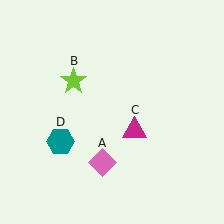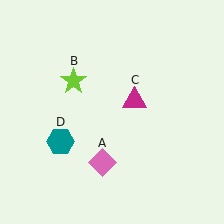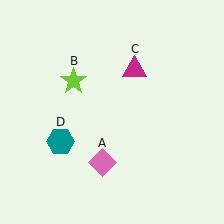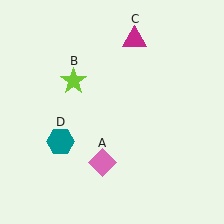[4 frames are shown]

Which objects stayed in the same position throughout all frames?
Pink diamond (object A) and lime star (object B) and teal hexagon (object D) remained stationary.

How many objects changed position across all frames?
1 object changed position: magenta triangle (object C).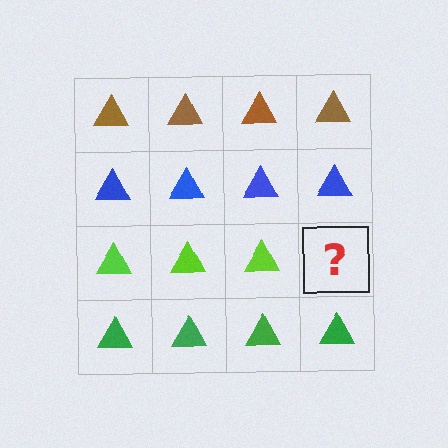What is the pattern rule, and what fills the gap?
The rule is that each row has a consistent color. The gap should be filled with a lime triangle.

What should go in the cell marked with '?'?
The missing cell should contain a lime triangle.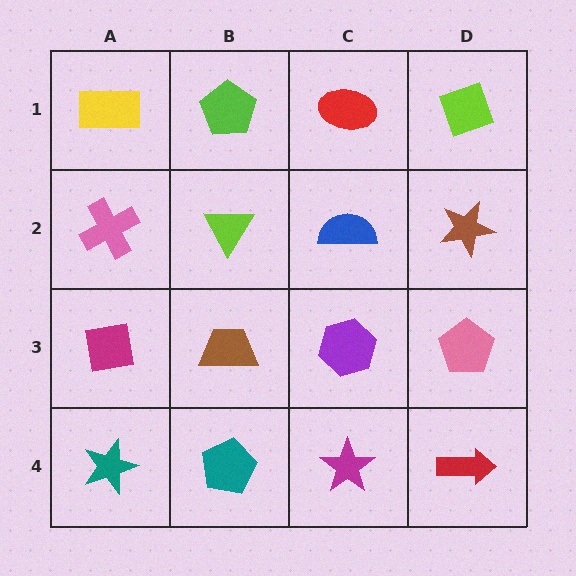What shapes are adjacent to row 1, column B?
A lime triangle (row 2, column B), a yellow rectangle (row 1, column A), a red ellipse (row 1, column C).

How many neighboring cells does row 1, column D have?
2.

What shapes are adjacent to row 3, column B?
A lime triangle (row 2, column B), a teal pentagon (row 4, column B), a magenta square (row 3, column A), a purple hexagon (row 3, column C).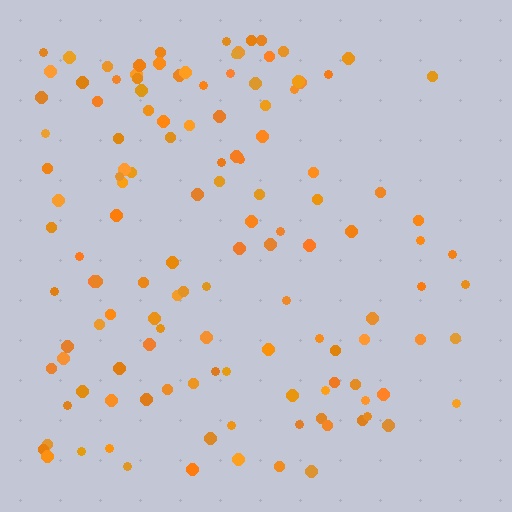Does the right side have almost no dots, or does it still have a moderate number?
Still a moderate number, just noticeably fewer than the left.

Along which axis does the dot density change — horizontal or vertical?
Horizontal.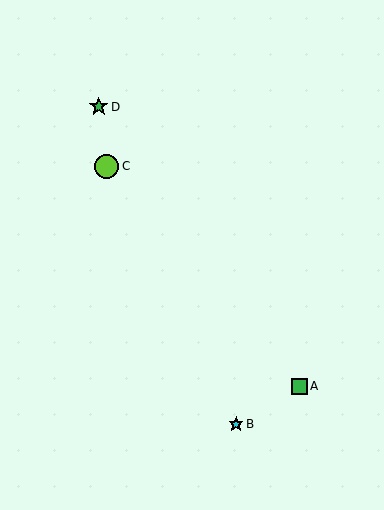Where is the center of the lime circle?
The center of the lime circle is at (107, 166).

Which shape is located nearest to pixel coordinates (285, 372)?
The green square (labeled A) at (300, 386) is nearest to that location.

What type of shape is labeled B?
Shape B is a cyan star.